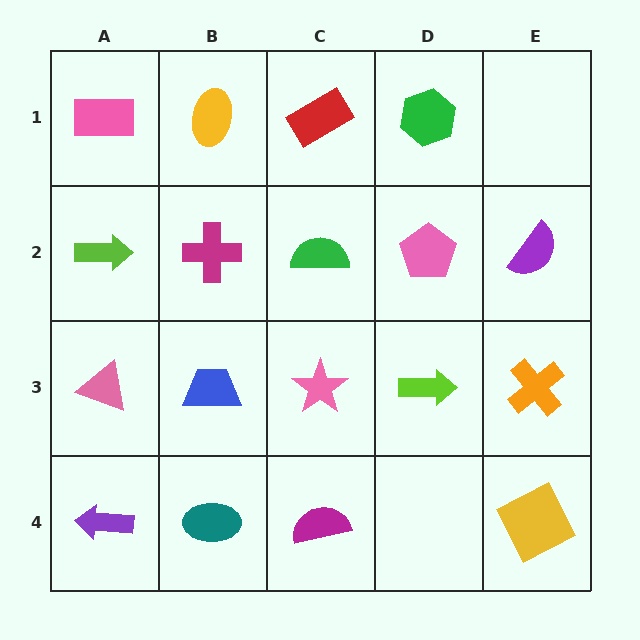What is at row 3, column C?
A pink star.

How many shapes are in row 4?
4 shapes.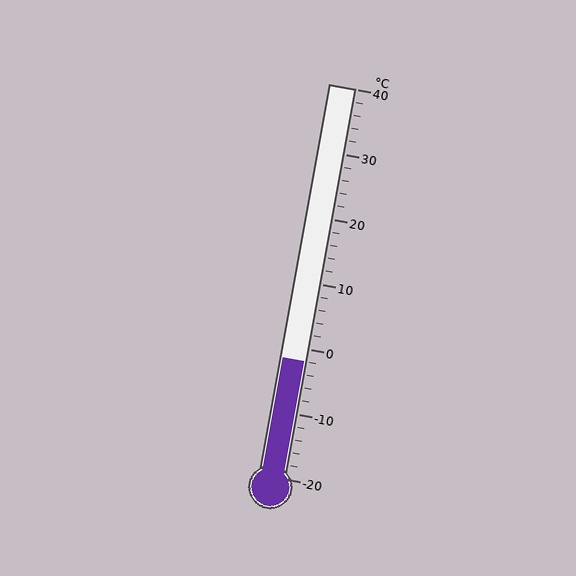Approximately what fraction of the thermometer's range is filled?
The thermometer is filled to approximately 30% of its range.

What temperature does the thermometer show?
The thermometer shows approximately -2°C.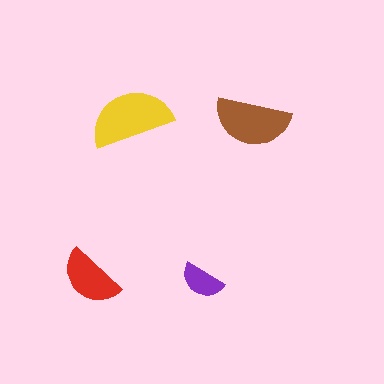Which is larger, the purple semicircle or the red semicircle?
The red one.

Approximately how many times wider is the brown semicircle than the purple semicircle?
About 1.5 times wider.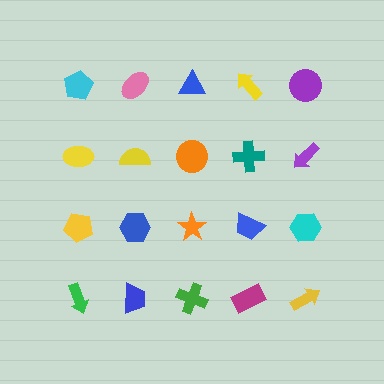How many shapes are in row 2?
5 shapes.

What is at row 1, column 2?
A pink ellipse.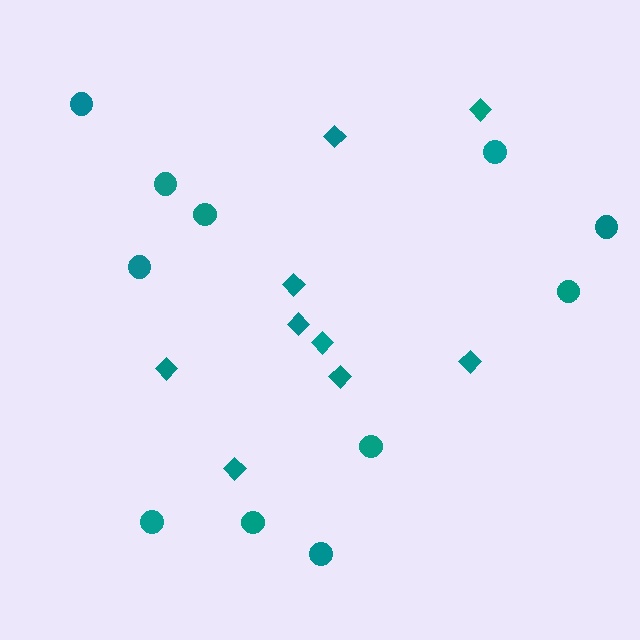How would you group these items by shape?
There are 2 groups: one group of circles (11) and one group of diamonds (9).